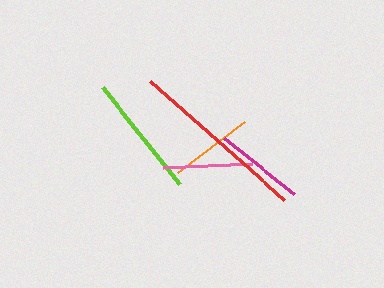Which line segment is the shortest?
The orange line is the shortest at approximately 84 pixels.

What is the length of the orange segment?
The orange segment is approximately 84 pixels long.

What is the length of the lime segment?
The lime segment is approximately 123 pixels long.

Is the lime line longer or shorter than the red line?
The red line is longer than the lime line.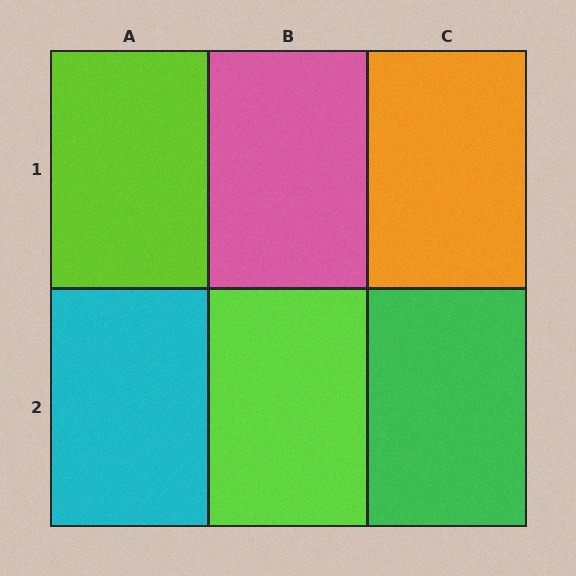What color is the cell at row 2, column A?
Cyan.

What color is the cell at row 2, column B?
Lime.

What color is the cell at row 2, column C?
Green.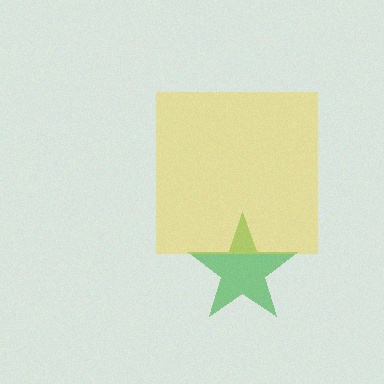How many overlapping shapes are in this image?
There are 2 overlapping shapes in the image.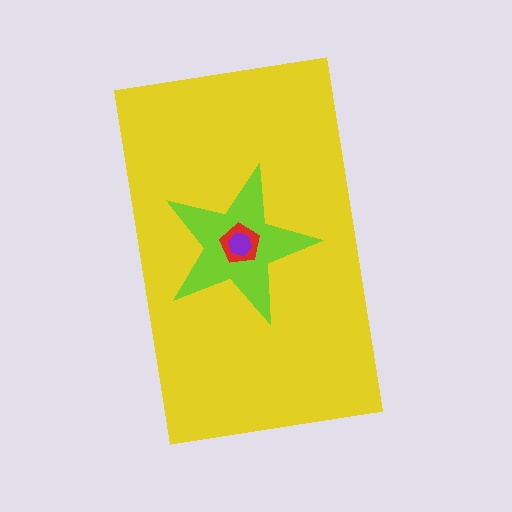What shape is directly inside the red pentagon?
The purple hexagon.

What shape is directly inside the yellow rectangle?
The lime star.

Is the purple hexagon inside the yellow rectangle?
Yes.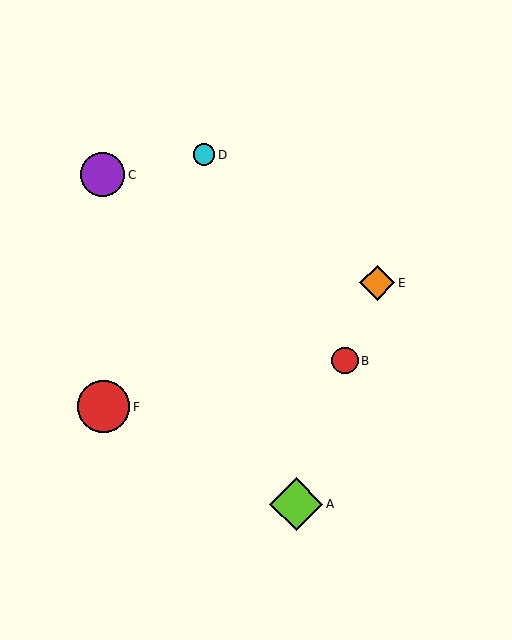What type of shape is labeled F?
Shape F is a red circle.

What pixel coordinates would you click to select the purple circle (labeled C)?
Click at (103, 175) to select the purple circle C.